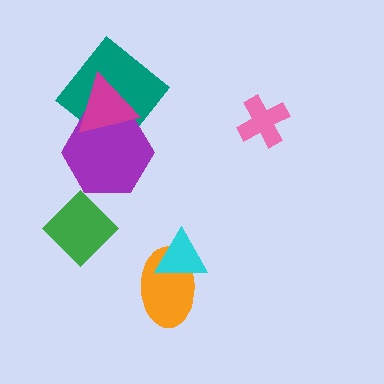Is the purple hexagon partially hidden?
Yes, it is partially covered by another shape.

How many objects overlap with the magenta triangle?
2 objects overlap with the magenta triangle.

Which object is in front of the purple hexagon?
The magenta triangle is in front of the purple hexagon.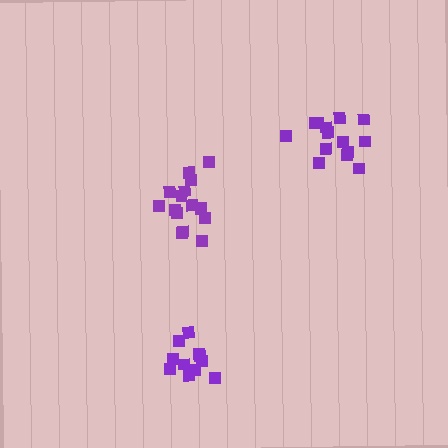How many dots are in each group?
Group 1: 16 dots, Group 2: 14 dots, Group 3: 11 dots (41 total).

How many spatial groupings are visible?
There are 3 spatial groupings.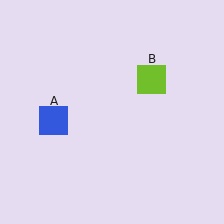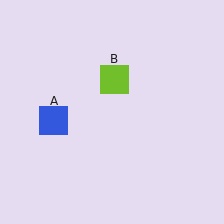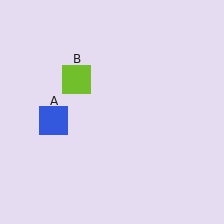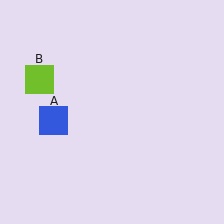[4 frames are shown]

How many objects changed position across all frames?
1 object changed position: lime square (object B).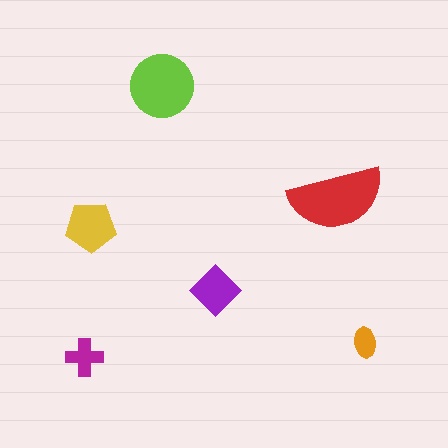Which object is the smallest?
The orange ellipse.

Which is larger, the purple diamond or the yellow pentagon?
The yellow pentagon.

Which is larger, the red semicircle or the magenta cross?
The red semicircle.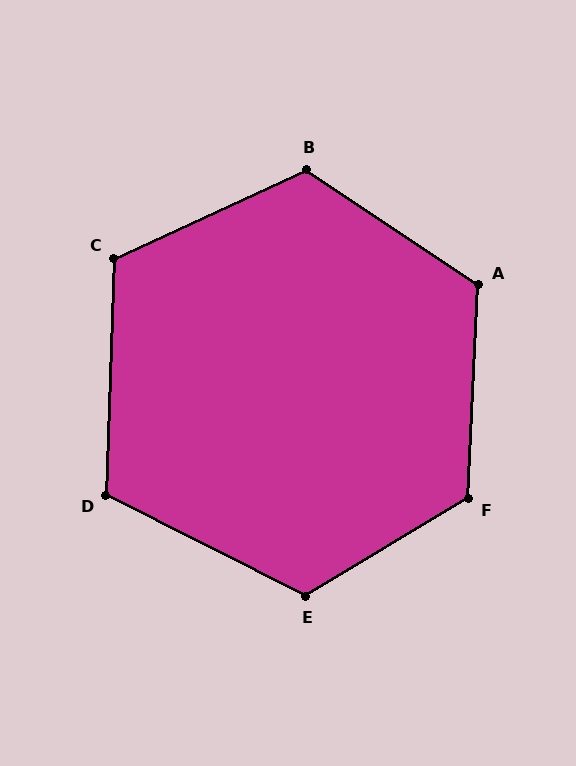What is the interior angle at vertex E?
Approximately 122 degrees (obtuse).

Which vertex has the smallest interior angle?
D, at approximately 115 degrees.